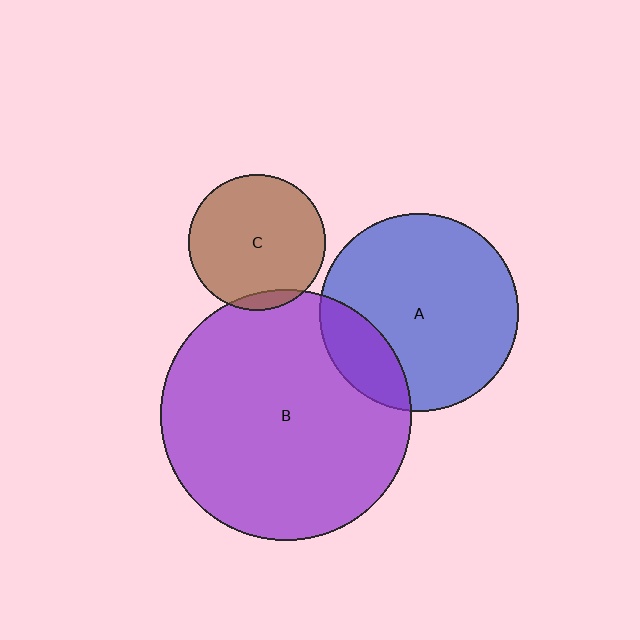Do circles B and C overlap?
Yes.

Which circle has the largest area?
Circle B (purple).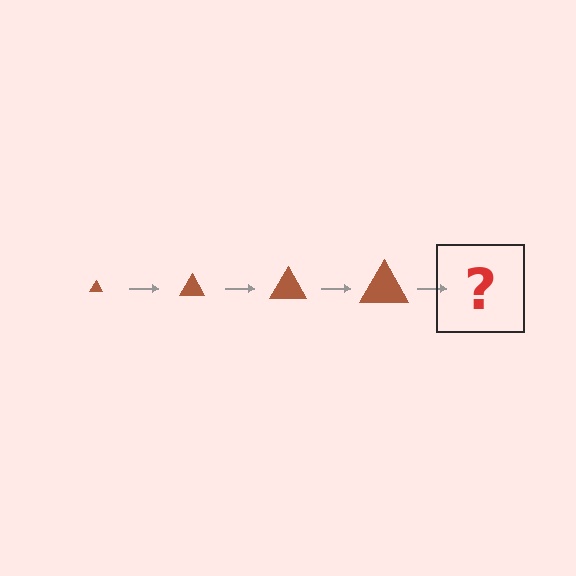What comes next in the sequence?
The next element should be a brown triangle, larger than the previous one.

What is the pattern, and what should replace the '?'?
The pattern is that the triangle gets progressively larger each step. The '?' should be a brown triangle, larger than the previous one.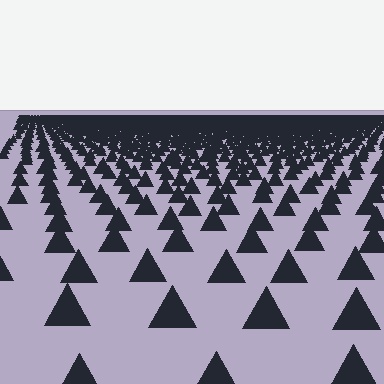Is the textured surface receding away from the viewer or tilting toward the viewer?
The surface is receding away from the viewer. Texture elements get smaller and denser toward the top.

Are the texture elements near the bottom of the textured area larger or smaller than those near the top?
Larger. Near the bottom, elements are closer to the viewer and appear at a bigger on-screen size.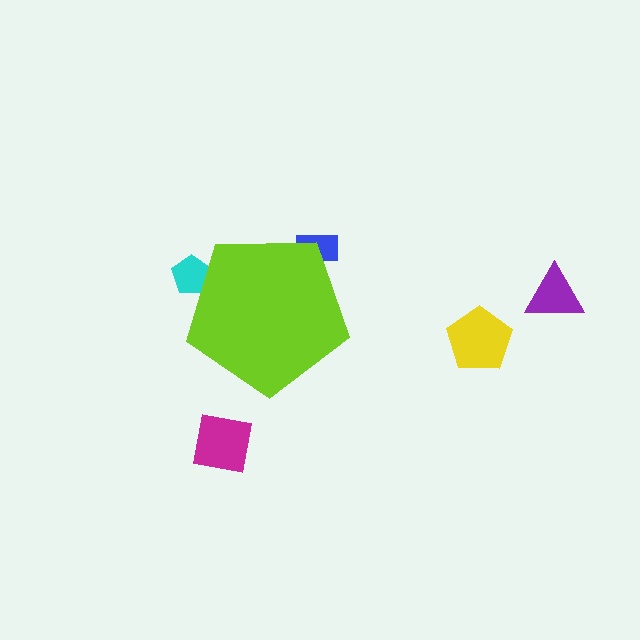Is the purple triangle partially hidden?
No, the purple triangle is fully visible.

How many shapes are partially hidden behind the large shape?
2 shapes are partially hidden.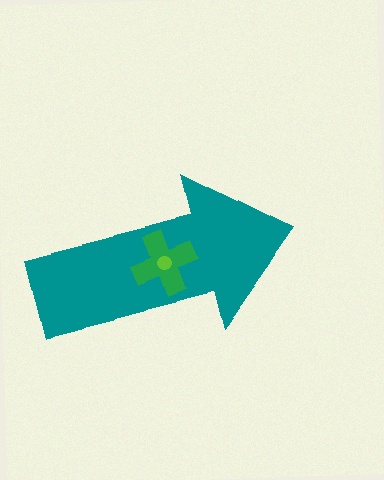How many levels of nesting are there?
3.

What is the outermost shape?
The teal arrow.